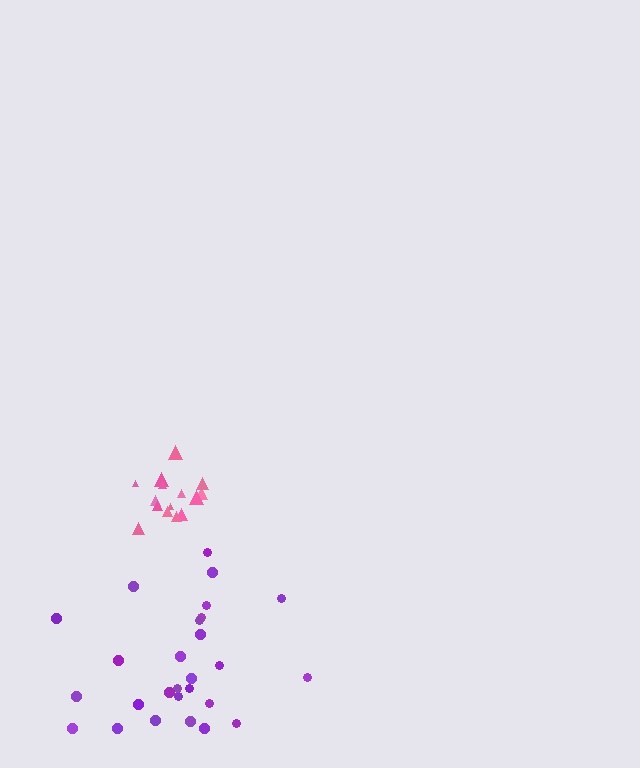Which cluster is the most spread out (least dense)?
Purple.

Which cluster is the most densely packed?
Pink.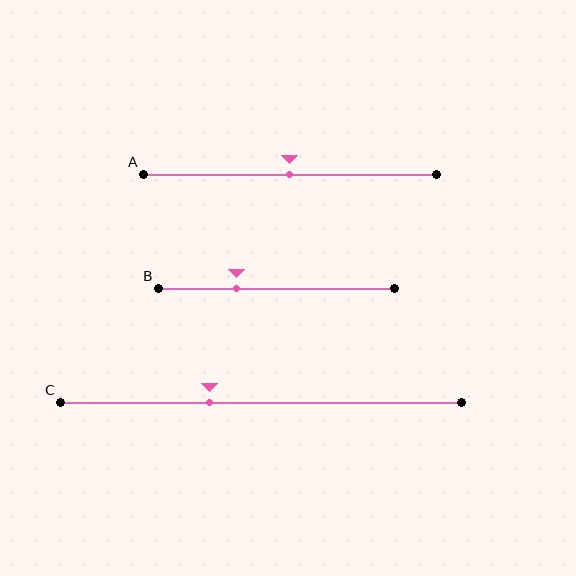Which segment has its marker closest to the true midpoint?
Segment A has its marker closest to the true midpoint.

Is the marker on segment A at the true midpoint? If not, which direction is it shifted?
Yes, the marker on segment A is at the true midpoint.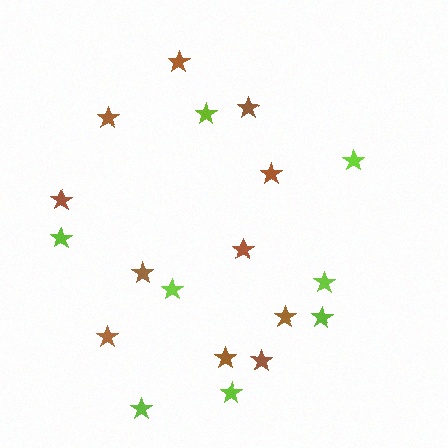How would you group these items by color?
There are 2 groups: one group of lime stars (8) and one group of brown stars (11).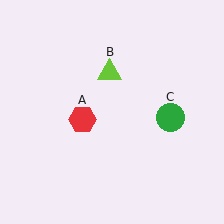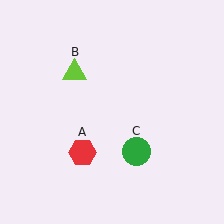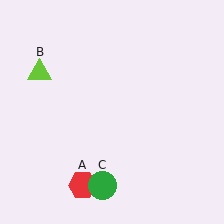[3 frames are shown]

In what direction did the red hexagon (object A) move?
The red hexagon (object A) moved down.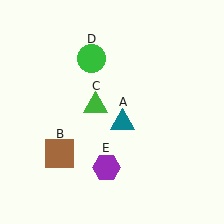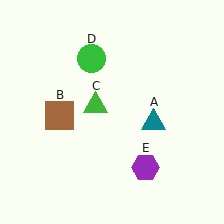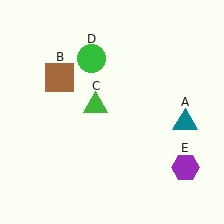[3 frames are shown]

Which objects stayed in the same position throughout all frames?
Green triangle (object C) and green circle (object D) remained stationary.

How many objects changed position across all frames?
3 objects changed position: teal triangle (object A), brown square (object B), purple hexagon (object E).